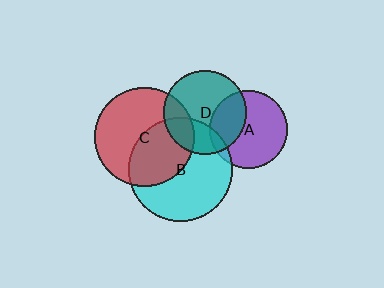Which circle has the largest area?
Circle B (cyan).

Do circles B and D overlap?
Yes.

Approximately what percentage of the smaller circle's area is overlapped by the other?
Approximately 30%.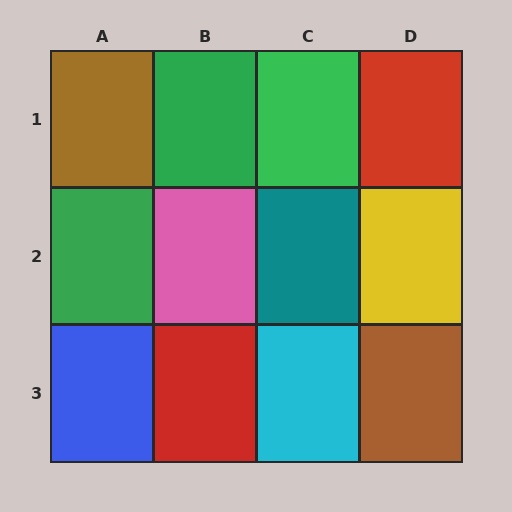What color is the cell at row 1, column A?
Brown.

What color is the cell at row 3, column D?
Brown.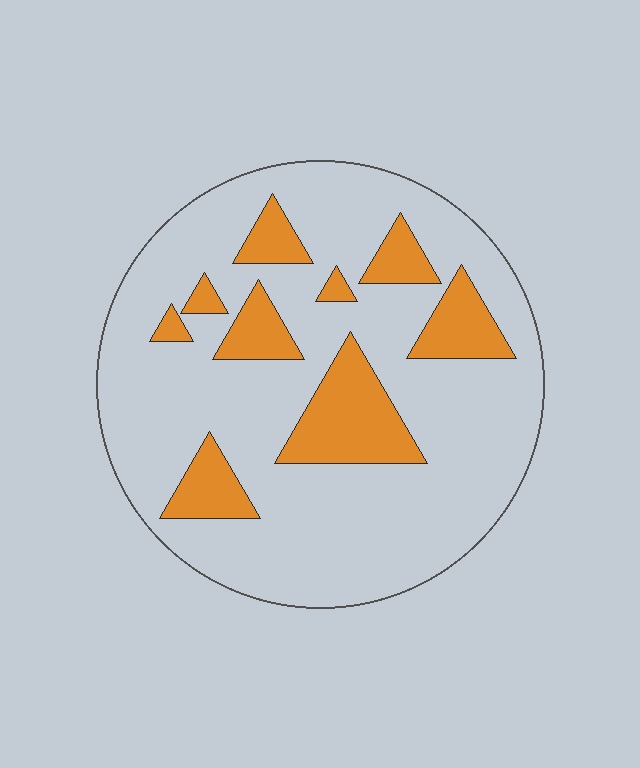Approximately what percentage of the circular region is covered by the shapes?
Approximately 20%.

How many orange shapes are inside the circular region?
9.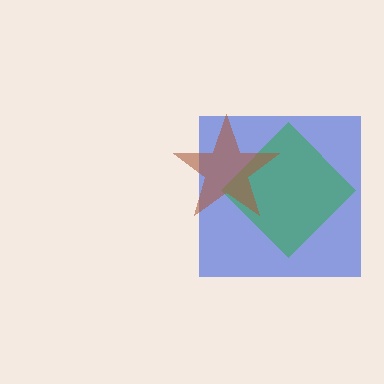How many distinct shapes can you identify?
There are 3 distinct shapes: a blue square, a green diamond, a brown star.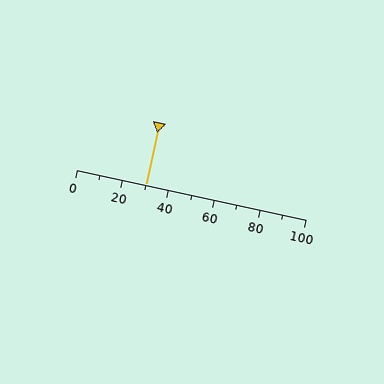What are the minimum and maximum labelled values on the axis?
The axis runs from 0 to 100.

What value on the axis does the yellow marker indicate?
The marker indicates approximately 30.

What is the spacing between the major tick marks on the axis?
The major ticks are spaced 20 apart.